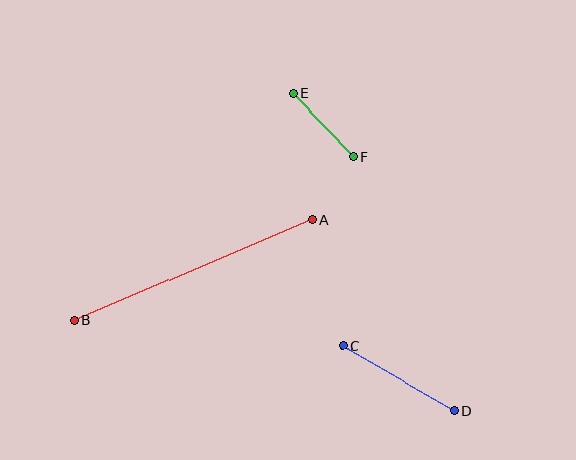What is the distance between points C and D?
The distance is approximately 129 pixels.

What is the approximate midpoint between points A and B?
The midpoint is at approximately (193, 270) pixels.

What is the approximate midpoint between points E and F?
The midpoint is at approximately (323, 125) pixels.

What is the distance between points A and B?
The distance is approximately 259 pixels.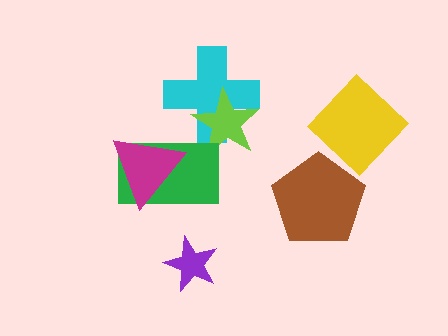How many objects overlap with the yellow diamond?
0 objects overlap with the yellow diamond.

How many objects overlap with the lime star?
2 objects overlap with the lime star.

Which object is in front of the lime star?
The green rectangle is in front of the lime star.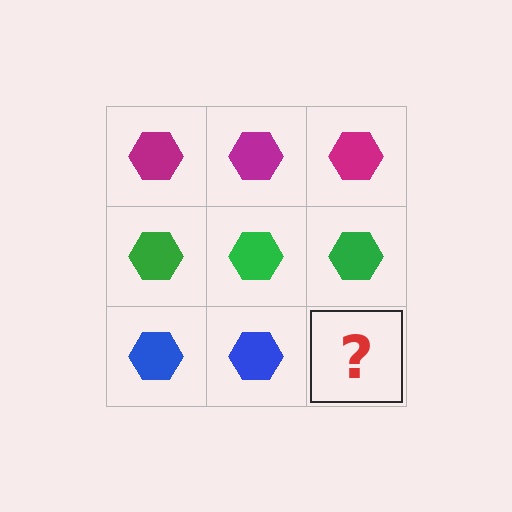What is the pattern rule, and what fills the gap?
The rule is that each row has a consistent color. The gap should be filled with a blue hexagon.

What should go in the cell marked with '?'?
The missing cell should contain a blue hexagon.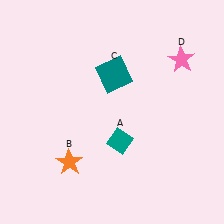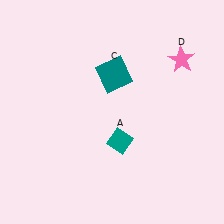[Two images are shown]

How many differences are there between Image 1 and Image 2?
There is 1 difference between the two images.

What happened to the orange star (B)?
The orange star (B) was removed in Image 2. It was in the bottom-left area of Image 1.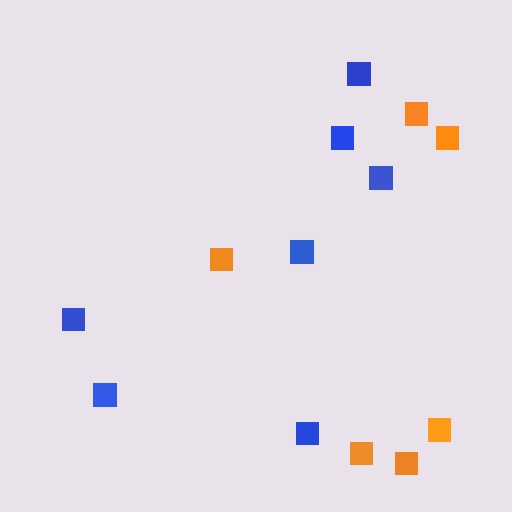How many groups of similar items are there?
There are 2 groups: one group of blue squares (7) and one group of orange squares (6).